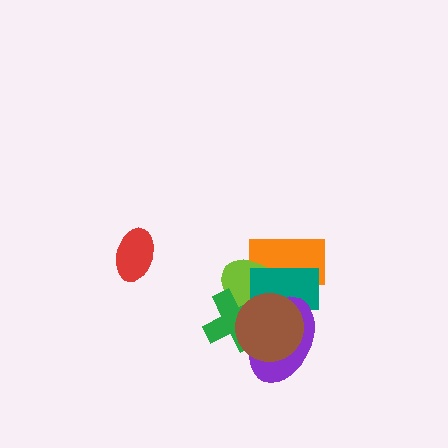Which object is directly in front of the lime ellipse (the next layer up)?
The teal rectangle is directly in front of the lime ellipse.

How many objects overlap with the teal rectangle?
4 objects overlap with the teal rectangle.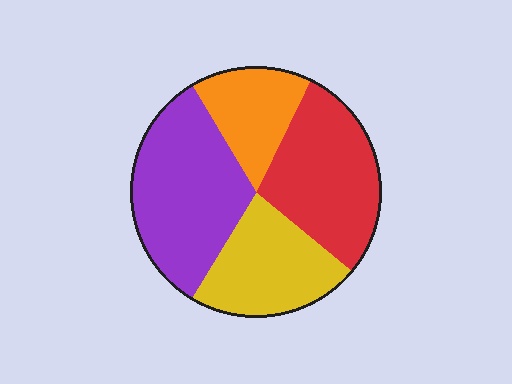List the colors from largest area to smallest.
From largest to smallest: purple, red, yellow, orange.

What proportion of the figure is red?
Red takes up about one quarter (1/4) of the figure.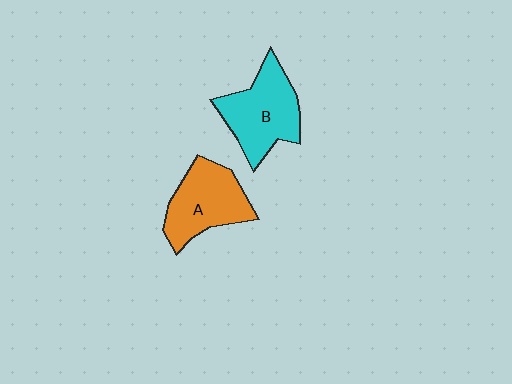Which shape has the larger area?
Shape B (cyan).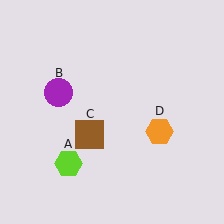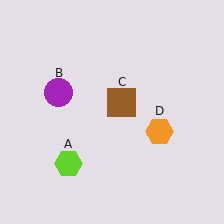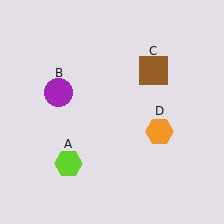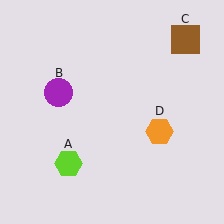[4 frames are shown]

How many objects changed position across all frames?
1 object changed position: brown square (object C).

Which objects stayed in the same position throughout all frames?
Lime hexagon (object A) and purple circle (object B) and orange hexagon (object D) remained stationary.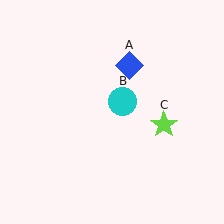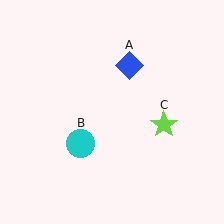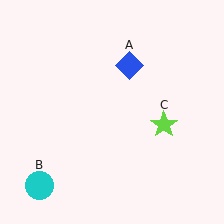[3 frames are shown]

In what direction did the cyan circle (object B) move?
The cyan circle (object B) moved down and to the left.